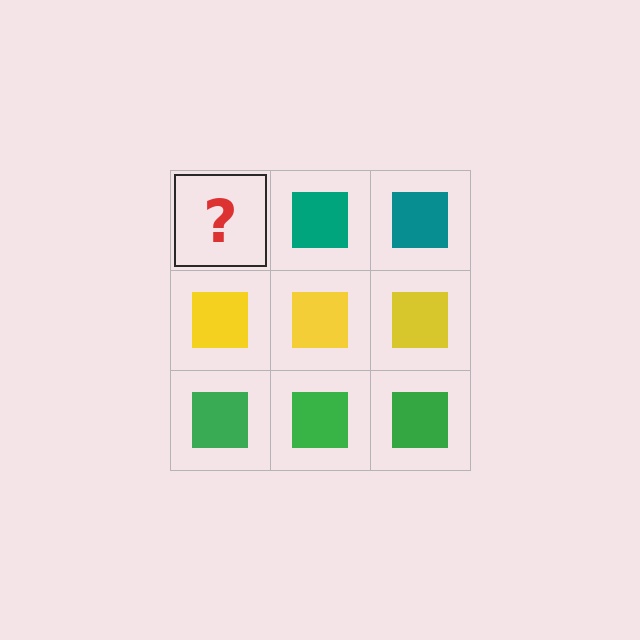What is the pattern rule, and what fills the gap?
The rule is that each row has a consistent color. The gap should be filled with a teal square.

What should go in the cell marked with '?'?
The missing cell should contain a teal square.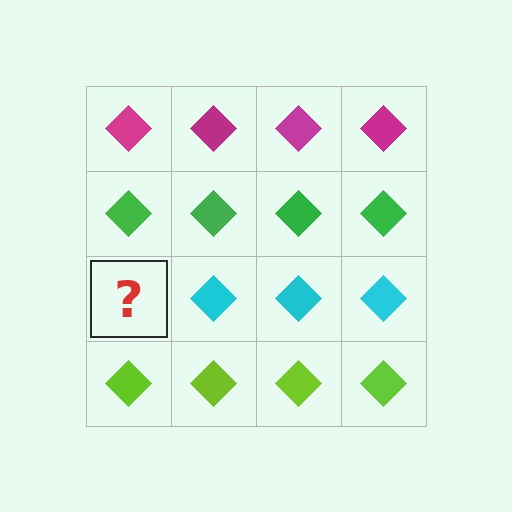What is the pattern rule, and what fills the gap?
The rule is that each row has a consistent color. The gap should be filled with a cyan diamond.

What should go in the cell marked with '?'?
The missing cell should contain a cyan diamond.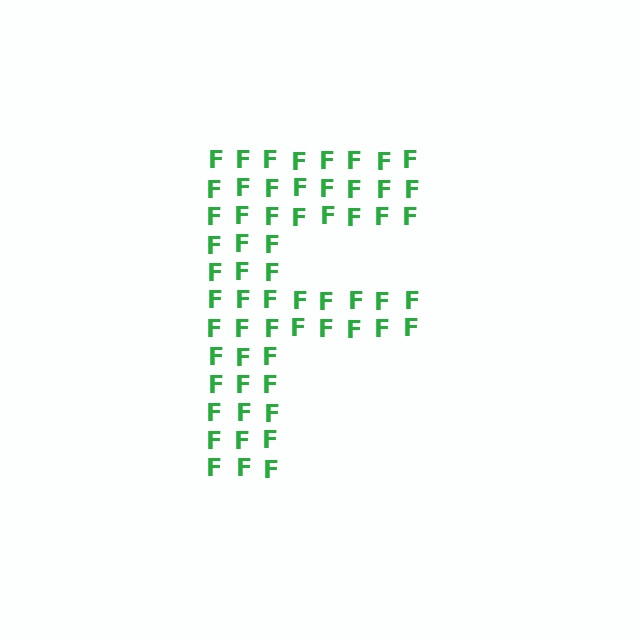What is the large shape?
The large shape is the letter F.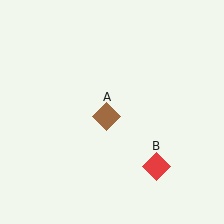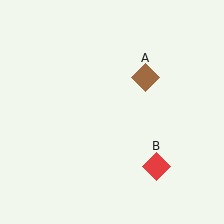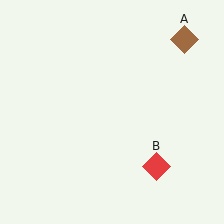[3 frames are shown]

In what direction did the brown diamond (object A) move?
The brown diamond (object A) moved up and to the right.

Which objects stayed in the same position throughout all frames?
Red diamond (object B) remained stationary.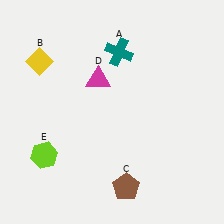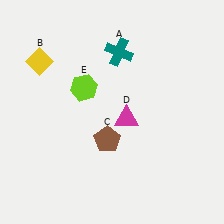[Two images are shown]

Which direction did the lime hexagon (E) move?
The lime hexagon (E) moved up.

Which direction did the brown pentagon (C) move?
The brown pentagon (C) moved up.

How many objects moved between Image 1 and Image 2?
3 objects moved between the two images.